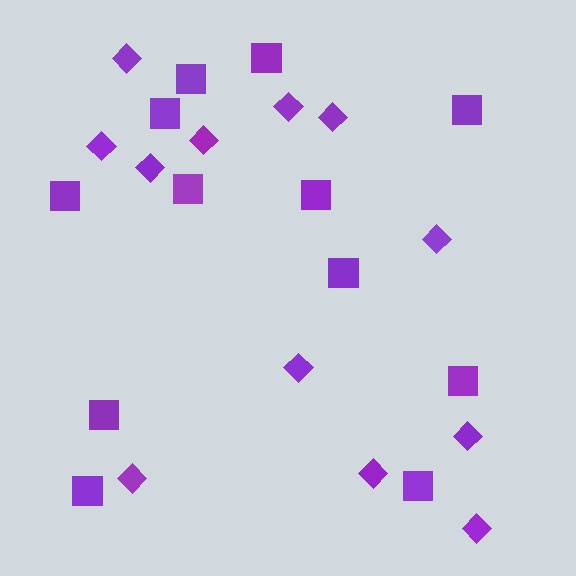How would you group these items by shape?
There are 2 groups: one group of squares (12) and one group of diamonds (12).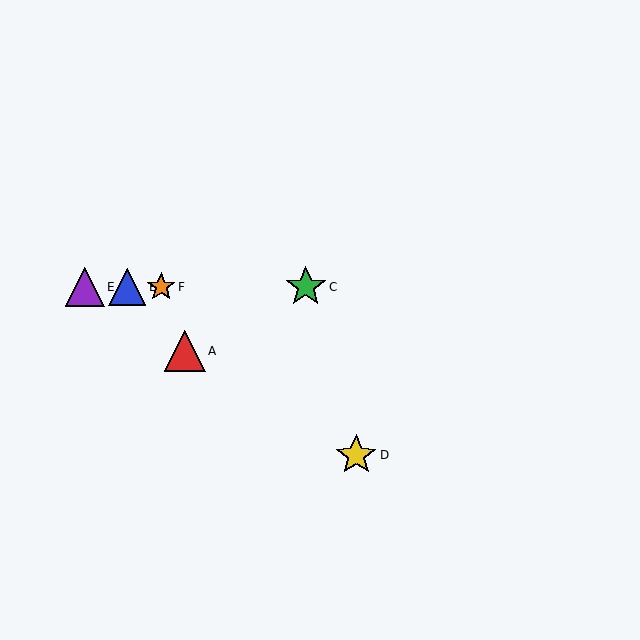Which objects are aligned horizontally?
Objects B, C, E, F are aligned horizontally.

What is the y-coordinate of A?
Object A is at y≈351.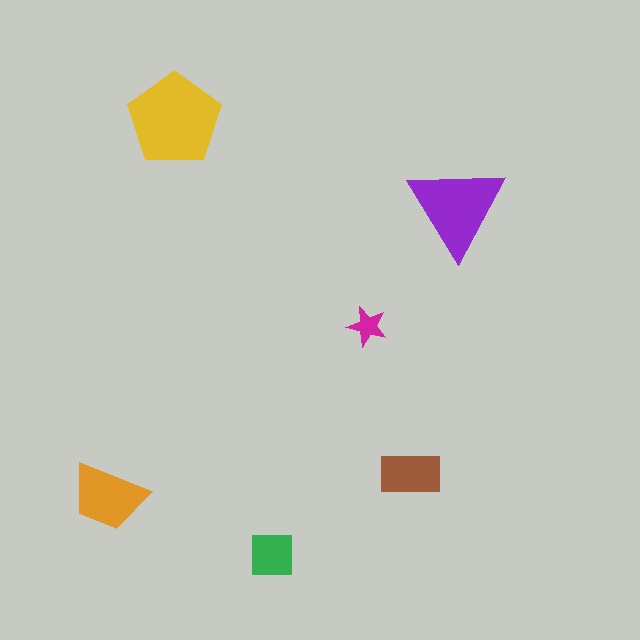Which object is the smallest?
The magenta star.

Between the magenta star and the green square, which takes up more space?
The green square.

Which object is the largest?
The yellow pentagon.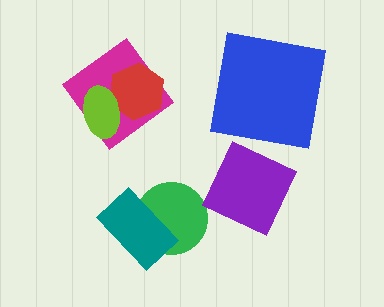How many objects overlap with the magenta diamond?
2 objects overlap with the magenta diamond.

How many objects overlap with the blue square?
0 objects overlap with the blue square.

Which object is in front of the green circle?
The teal rectangle is in front of the green circle.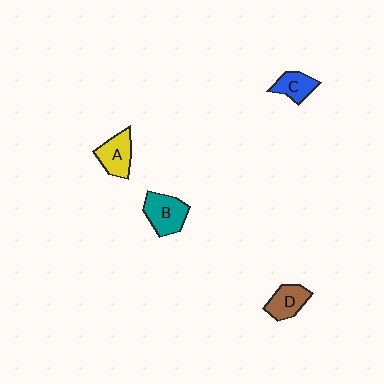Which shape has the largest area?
Shape B (teal).